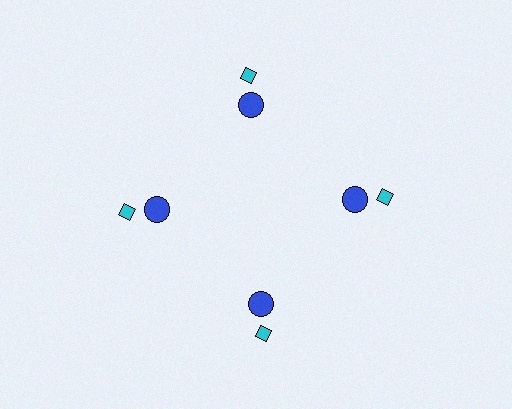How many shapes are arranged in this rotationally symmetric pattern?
There are 8 shapes, arranged in 4 groups of 2.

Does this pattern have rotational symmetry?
Yes, this pattern has 4-fold rotational symmetry. It looks the same after rotating 90 degrees around the center.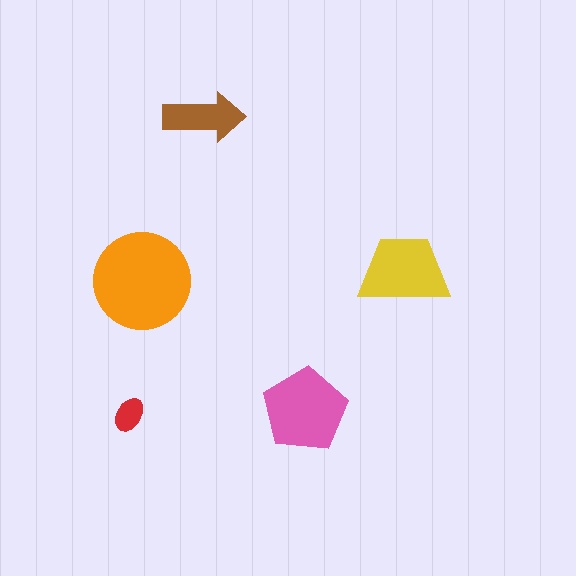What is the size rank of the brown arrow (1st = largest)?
4th.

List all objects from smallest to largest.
The red ellipse, the brown arrow, the yellow trapezoid, the pink pentagon, the orange circle.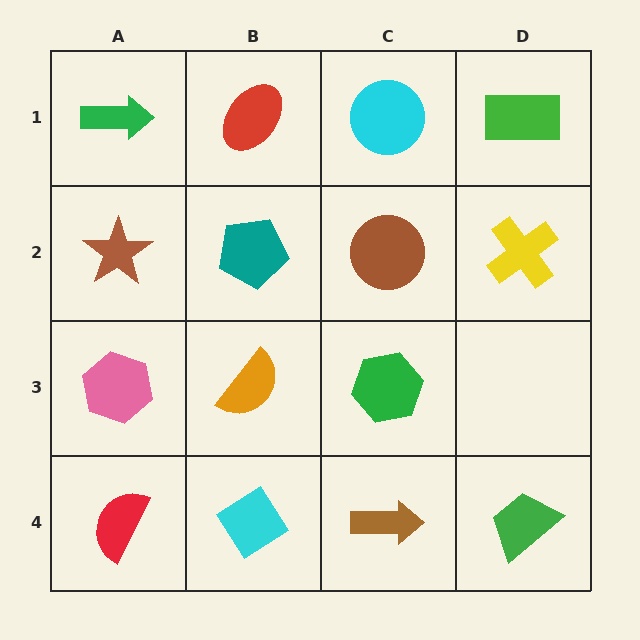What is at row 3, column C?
A green hexagon.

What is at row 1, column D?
A green rectangle.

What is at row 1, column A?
A green arrow.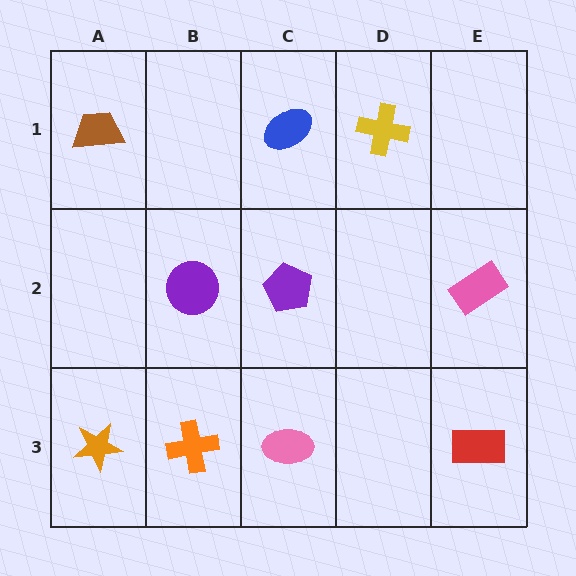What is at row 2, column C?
A purple pentagon.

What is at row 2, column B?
A purple circle.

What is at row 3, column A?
An orange star.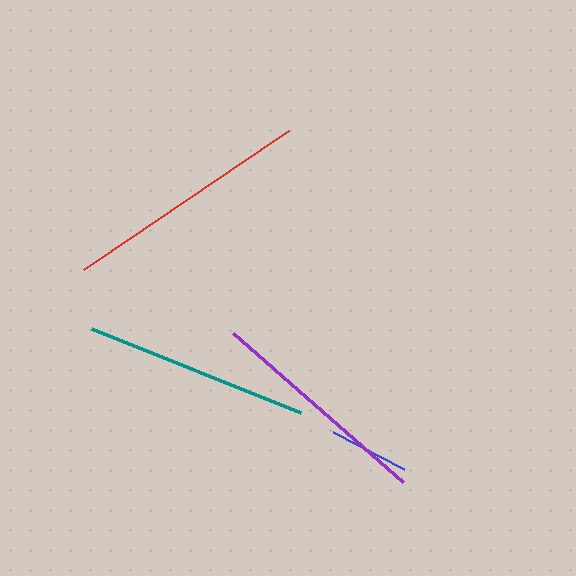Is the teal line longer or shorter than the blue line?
The teal line is longer than the blue line.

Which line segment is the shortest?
The blue line is the shortest at approximately 80 pixels.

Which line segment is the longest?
The red line is the longest at approximately 247 pixels.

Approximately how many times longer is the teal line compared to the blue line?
The teal line is approximately 2.8 times the length of the blue line.